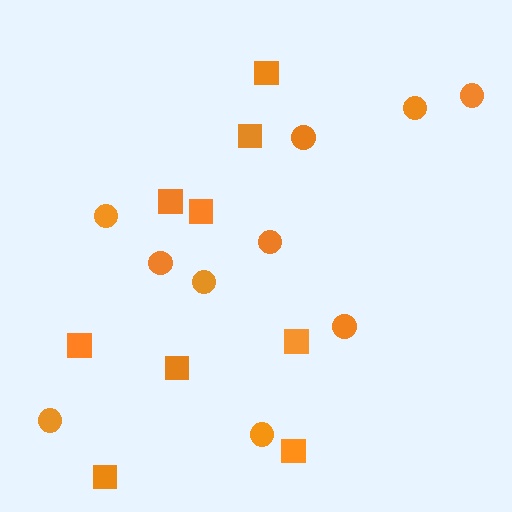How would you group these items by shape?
There are 2 groups: one group of squares (9) and one group of circles (10).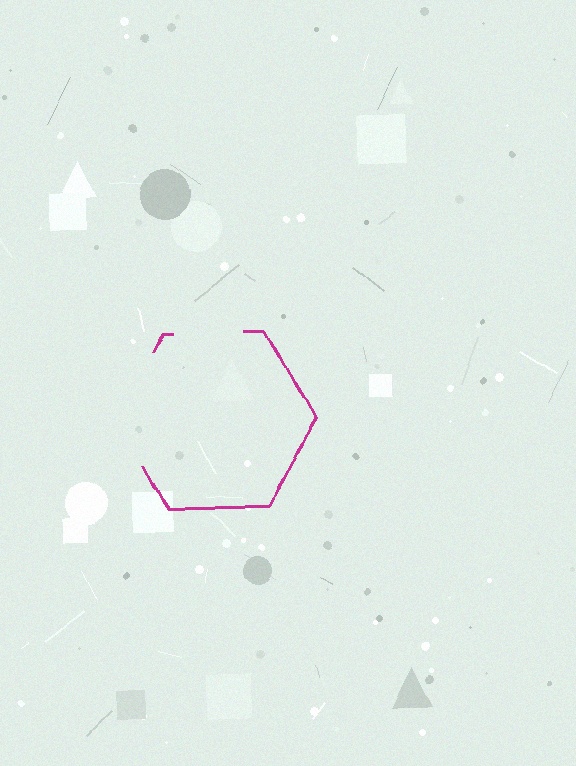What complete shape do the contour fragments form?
The contour fragments form a hexagon.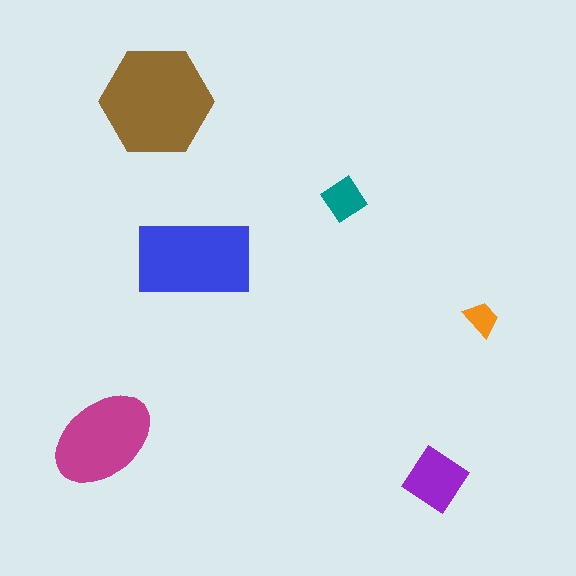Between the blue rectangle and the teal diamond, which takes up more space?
The blue rectangle.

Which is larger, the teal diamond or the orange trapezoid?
The teal diamond.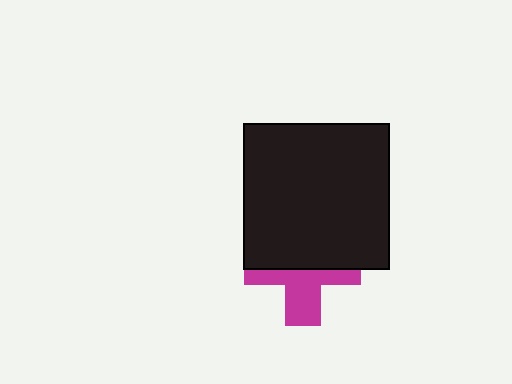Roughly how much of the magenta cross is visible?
About half of it is visible (roughly 47%).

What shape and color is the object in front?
The object in front is a black square.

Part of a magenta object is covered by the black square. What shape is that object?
It is a cross.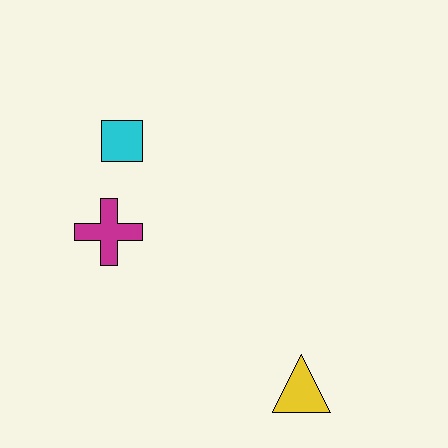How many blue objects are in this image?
There are no blue objects.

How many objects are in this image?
There are 3 objects.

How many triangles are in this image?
There is 1 triangle.